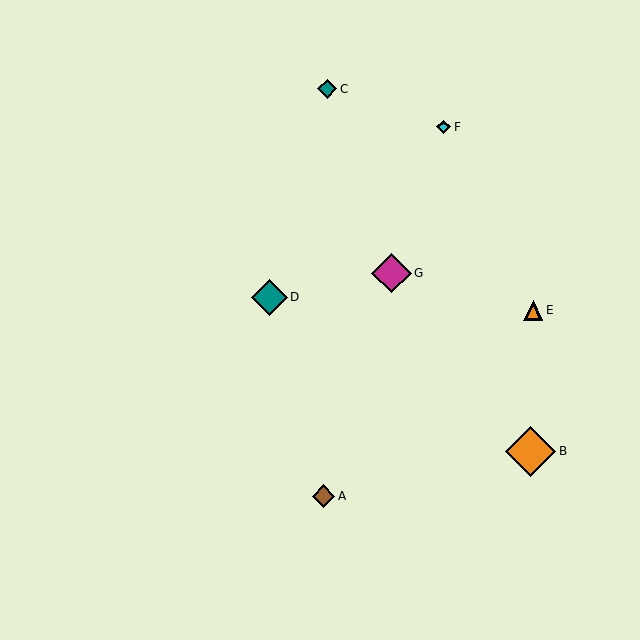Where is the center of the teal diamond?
The center of the teal diamond is at (270, 297).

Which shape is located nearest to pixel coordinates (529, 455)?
The orange diamond (labeled B) at (531, 451) is nearest to that location.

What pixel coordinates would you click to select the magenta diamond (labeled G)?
Click at (391, 273) to select the magenta diamond G.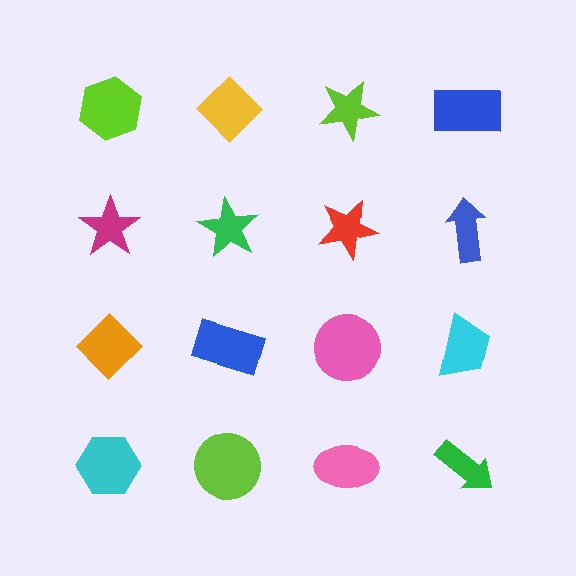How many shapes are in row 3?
4 shapes.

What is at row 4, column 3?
A pink ellipse.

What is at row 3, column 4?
A cyan trapezoid.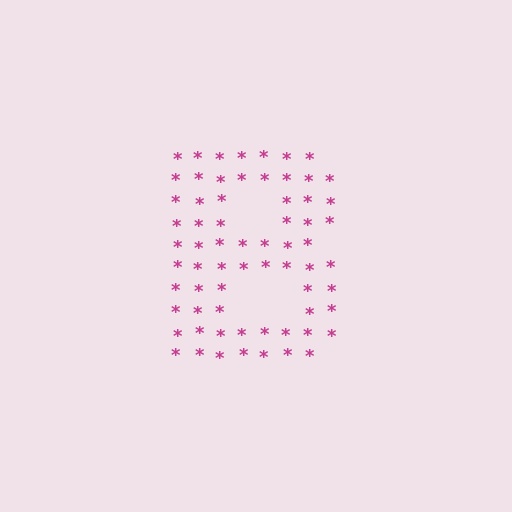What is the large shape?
The large shape is the letter B.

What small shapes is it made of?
It is made of small asterisks.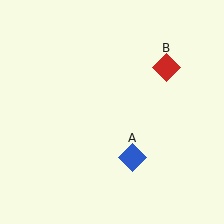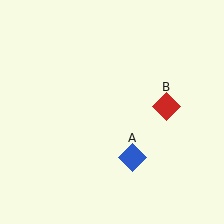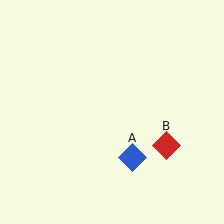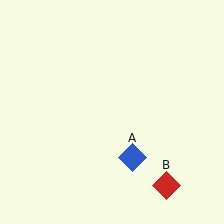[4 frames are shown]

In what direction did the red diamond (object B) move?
The red diamond (object B) moved down.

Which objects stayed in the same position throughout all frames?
Blue diamond (object A) remained stationary.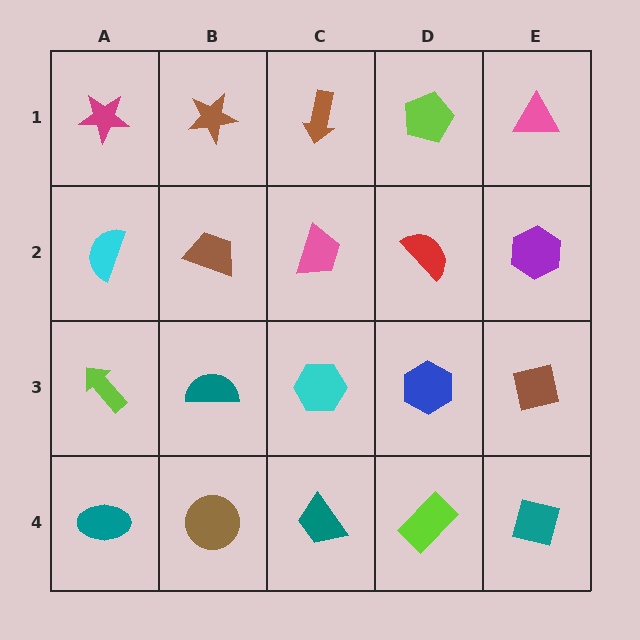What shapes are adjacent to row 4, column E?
A brown square (row 3, column E), a lime rectangle (row 4, column D).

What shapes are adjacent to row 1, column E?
A purple hexagon (row 2, column E), a lime pentagon (row 1, column D).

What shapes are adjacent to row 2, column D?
A lime pentagon (row 1, column D), a blue hexagon (row 3, column D), a pink trapezoid (row 2, column C), a purple hexagon (row 2, column E).